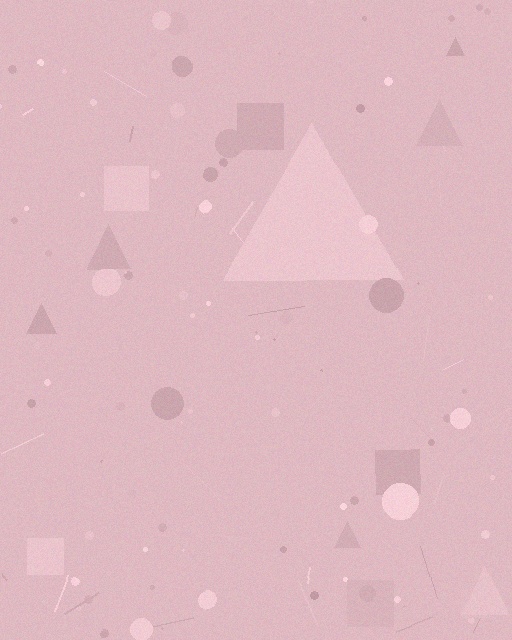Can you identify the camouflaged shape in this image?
The camouflaged shape is a triangle.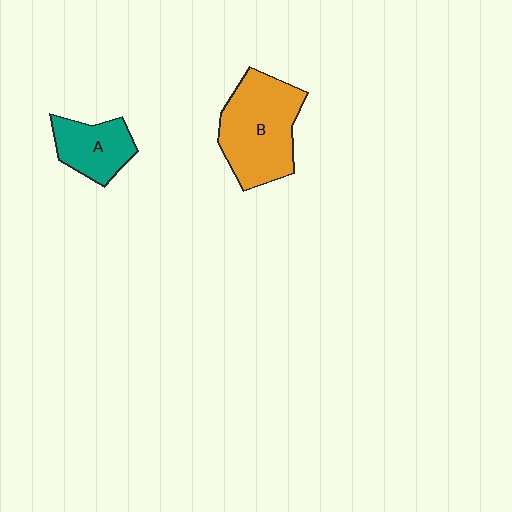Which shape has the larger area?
Shape B (orange).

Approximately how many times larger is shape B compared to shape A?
Approximately 1.8 times.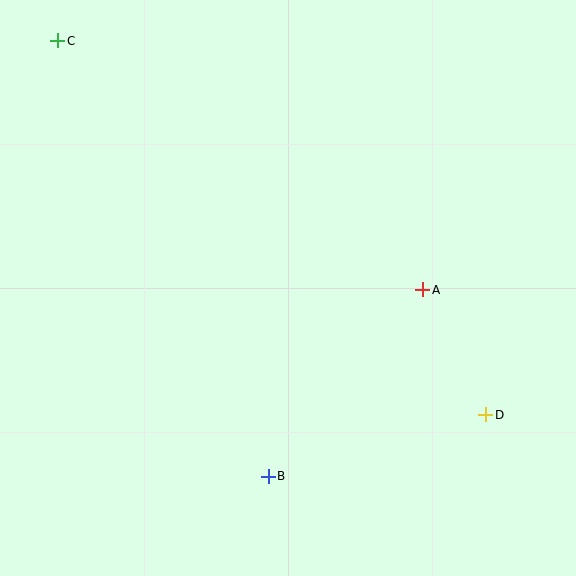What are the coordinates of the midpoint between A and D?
The midpoint between A and D is at (454, 352).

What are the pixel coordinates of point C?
Point C is at (58, 41).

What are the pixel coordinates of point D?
Point D is at (486, 415).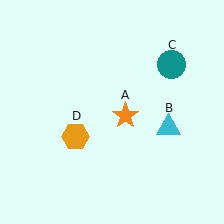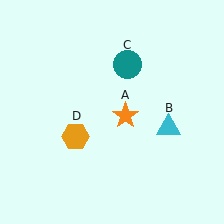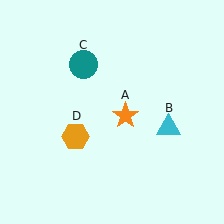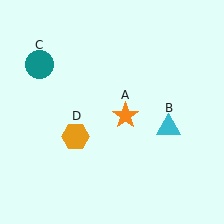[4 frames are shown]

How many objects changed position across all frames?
1 object changed position: teal circle (object C).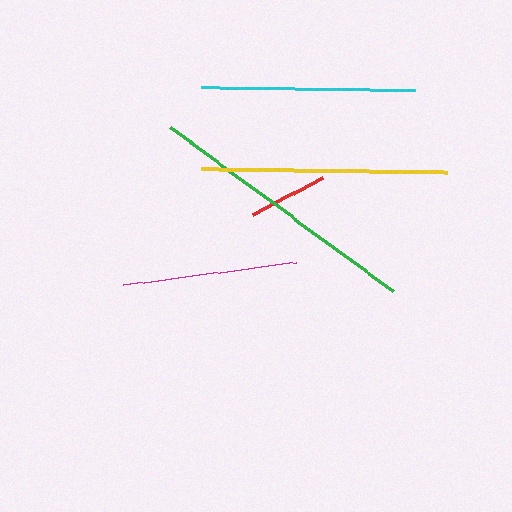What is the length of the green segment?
The green segment is approximately 277 pixels long.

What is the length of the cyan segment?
The cyan segment is approximately 214 pixels long.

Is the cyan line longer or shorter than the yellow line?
The yellow line is longer than the cyan line.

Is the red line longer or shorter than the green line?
The green line is longer than the red line.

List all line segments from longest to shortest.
From longest to shortest: green, yellow, cyan, magenta, red.